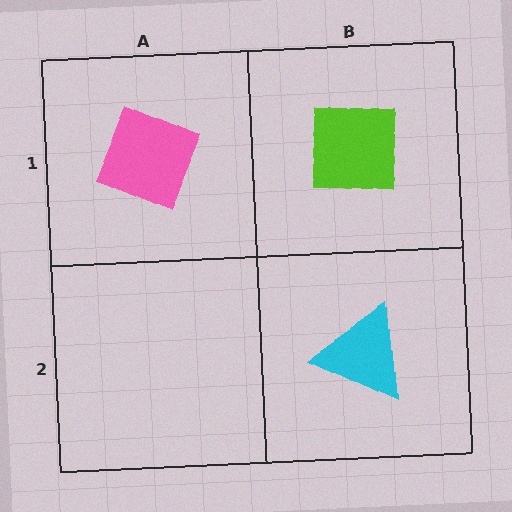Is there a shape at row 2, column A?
No, that cell is empty.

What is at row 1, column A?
A pink diamond.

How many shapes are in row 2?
1 shape.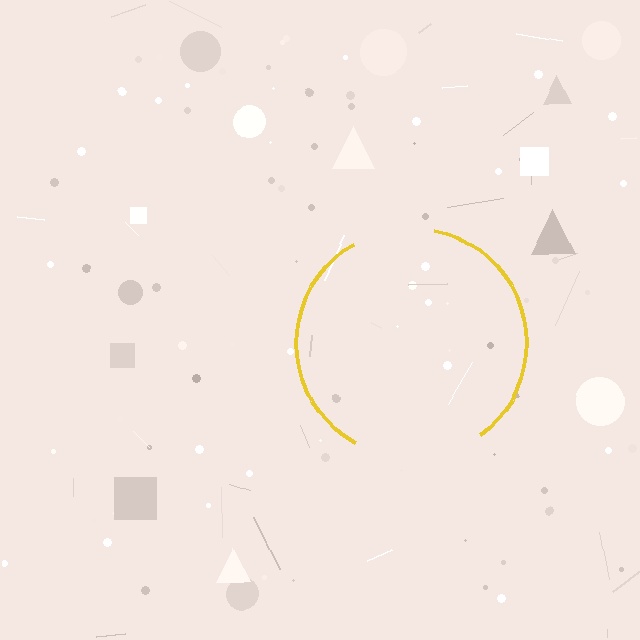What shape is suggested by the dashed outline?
The dashed outline suggests a circle.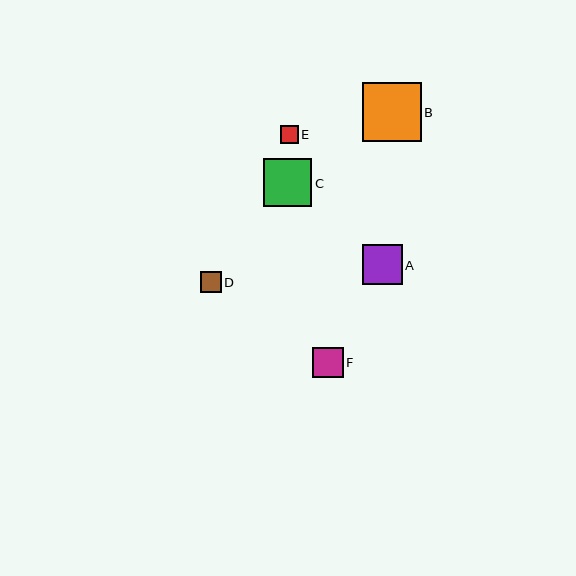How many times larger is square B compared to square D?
Square B is approximately 2.9 times the size of square D.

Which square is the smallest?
Square E is the smallest with a size of approximately 18 pixels.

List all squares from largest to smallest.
From largest to smallest: B, C, A, F, D, E.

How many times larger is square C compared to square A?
Square C is approximately 1.2 times the size of square A.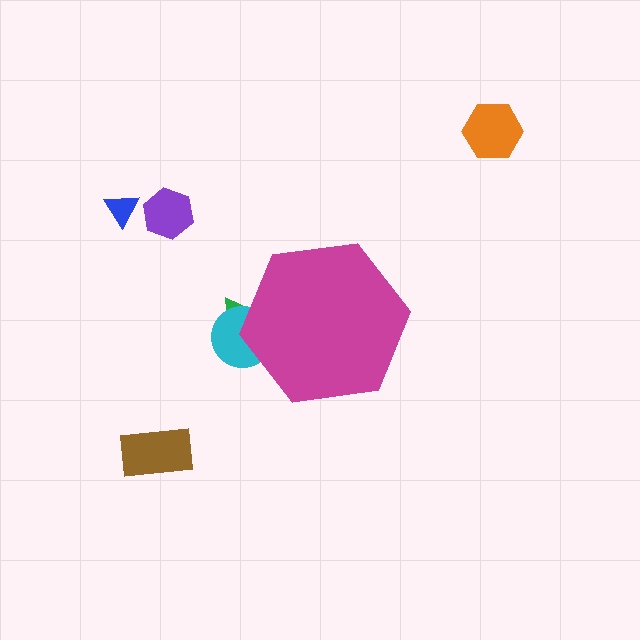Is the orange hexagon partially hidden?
No, the orange hexagon is fully visible.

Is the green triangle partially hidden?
Yes, the green triangle is partially hidden behind the magenta hexagon.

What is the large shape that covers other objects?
A magenta hexagon.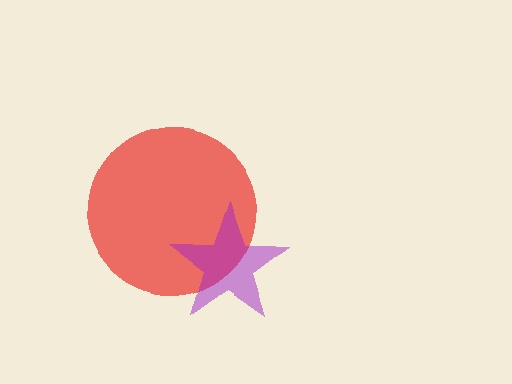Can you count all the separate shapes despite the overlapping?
Yes, there are 2 separate shapes.